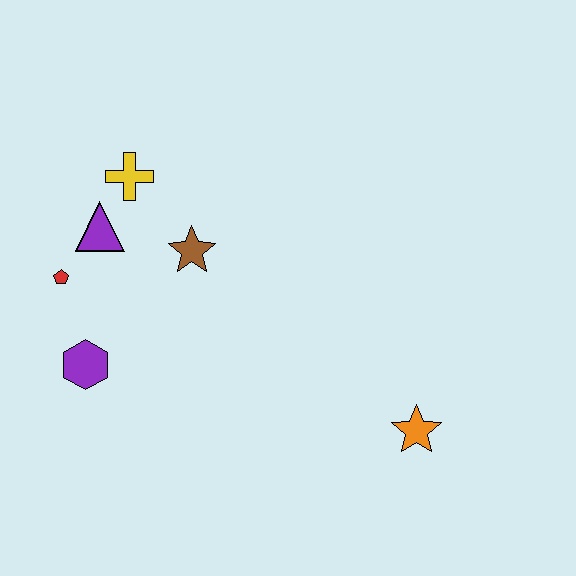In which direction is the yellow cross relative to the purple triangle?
The yellow cross is above the purple triangle.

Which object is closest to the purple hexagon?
The red pentagon is closest to the purple hexagon.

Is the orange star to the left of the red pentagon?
No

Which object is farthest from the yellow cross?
The orange star is farthest from the yellow cross.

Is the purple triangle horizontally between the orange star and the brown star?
No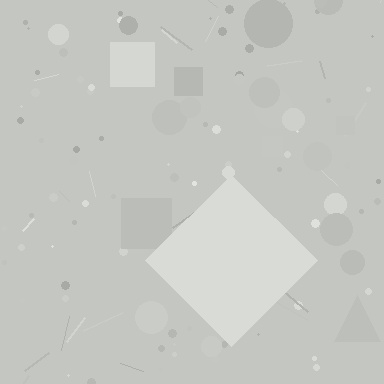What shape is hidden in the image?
A diamond is hidden in the image.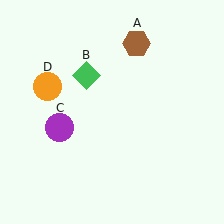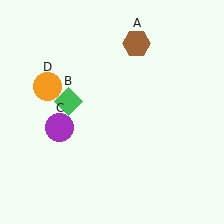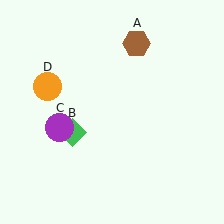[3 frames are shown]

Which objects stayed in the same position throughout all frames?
Brown hexagon (object A) and purple circle (object C) and orange circle (object D) remained stationary.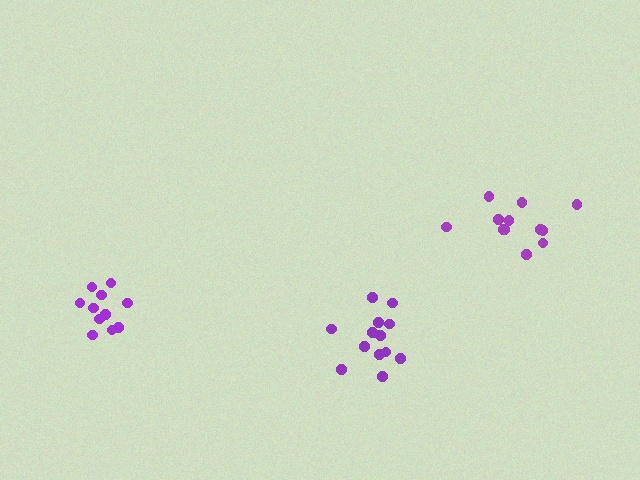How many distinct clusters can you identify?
There are 3 distinct clusters.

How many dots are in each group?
Group 1: 13 dots, Group 2: 12 dots, Group 3: 11 dots (36 total).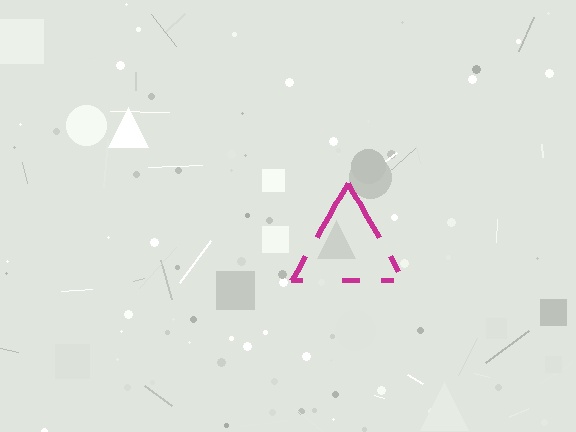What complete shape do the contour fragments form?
The contour fragments form a triangle.